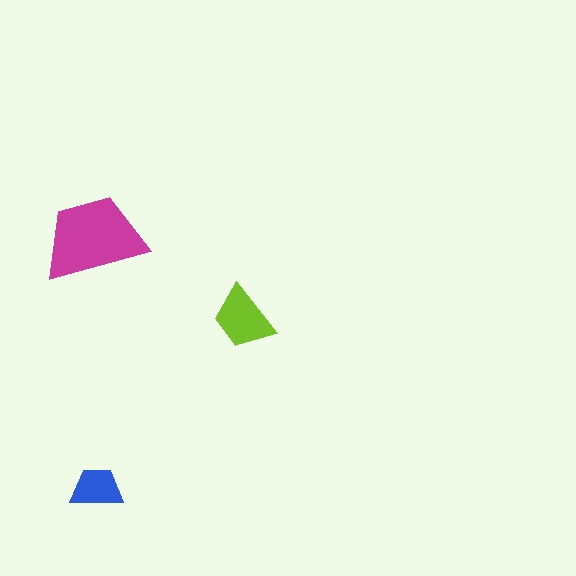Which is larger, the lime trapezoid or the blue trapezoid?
The lime one.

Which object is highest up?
The magenta trapezoid is topmost.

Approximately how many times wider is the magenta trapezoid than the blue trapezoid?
About 2 times wider.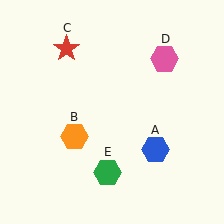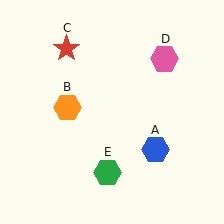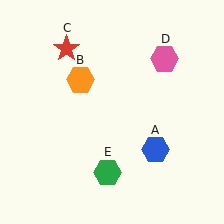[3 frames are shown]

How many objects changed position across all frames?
1 object changed position: orange hexagon (object B).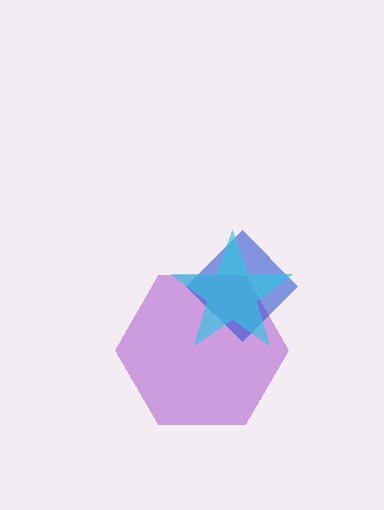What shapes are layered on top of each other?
The layered shapes are: a purple hexagon, a blue diamond, a cyan star.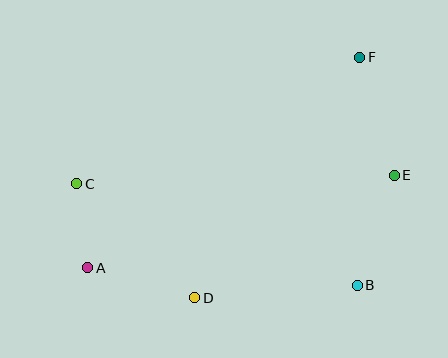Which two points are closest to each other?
Points A and C are closest to each other.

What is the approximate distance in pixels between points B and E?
The distance between B and E is approximately 116 pixels.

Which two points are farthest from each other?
Points A and F are farthest from each other.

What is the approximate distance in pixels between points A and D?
The distance between A and D is approximately 111 pixels.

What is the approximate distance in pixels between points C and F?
The distance between C and F is approximately 310 pixels.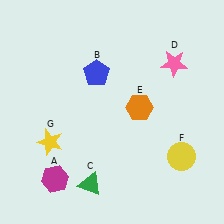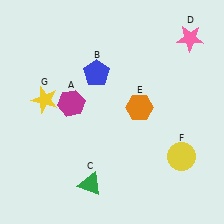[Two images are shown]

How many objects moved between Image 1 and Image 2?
3 objects moved between the two images.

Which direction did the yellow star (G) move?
The yellow star (G) moved up.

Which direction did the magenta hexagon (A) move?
The magenta hexagon (A) moved up.